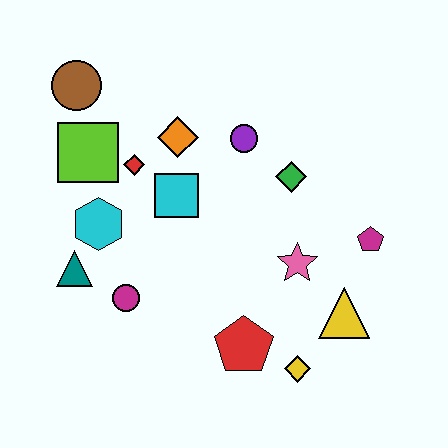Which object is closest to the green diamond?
The purple circle is closest to the green diamond.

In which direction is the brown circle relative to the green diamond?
The brown circle is to the left of the green diamond.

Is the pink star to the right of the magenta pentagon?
No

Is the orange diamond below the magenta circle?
No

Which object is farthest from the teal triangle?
The magenta pentagon is farthest from the teal triangle.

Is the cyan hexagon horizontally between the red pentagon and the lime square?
Yes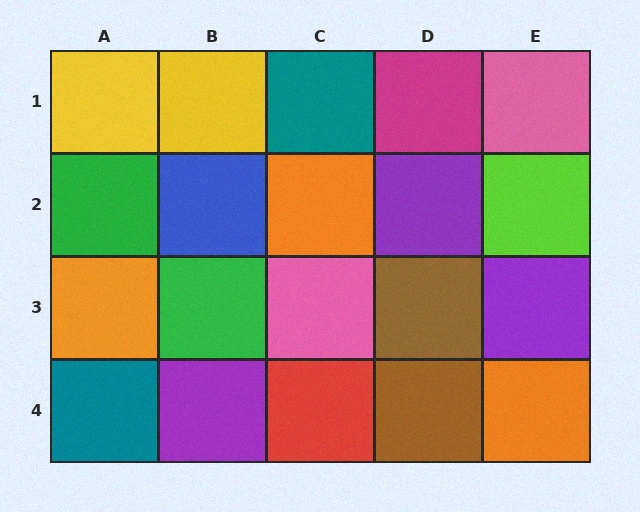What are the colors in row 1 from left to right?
Yellow, yellow, teal, magenta, pink.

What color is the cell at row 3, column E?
Purple.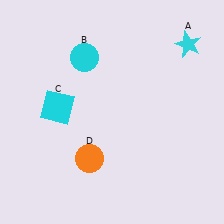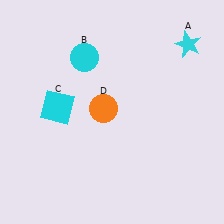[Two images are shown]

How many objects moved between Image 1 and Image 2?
1 object moved between the two images.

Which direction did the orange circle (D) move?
The orange circle (D) moved up.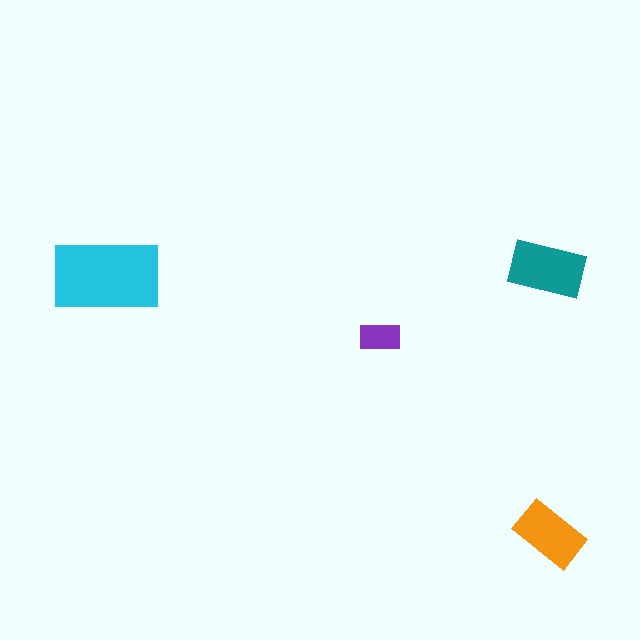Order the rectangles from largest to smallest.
the cyan one, the teal one, the orange one, the purple one.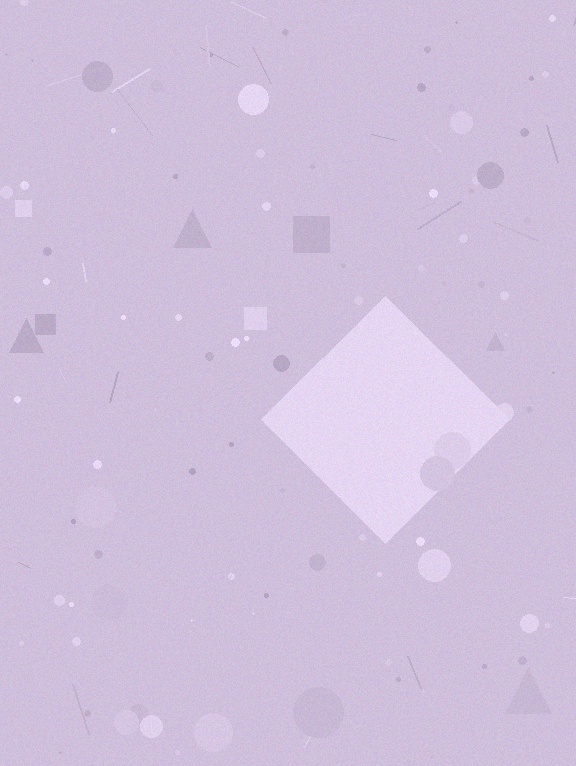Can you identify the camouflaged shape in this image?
The camouflaged shape is a diamond.